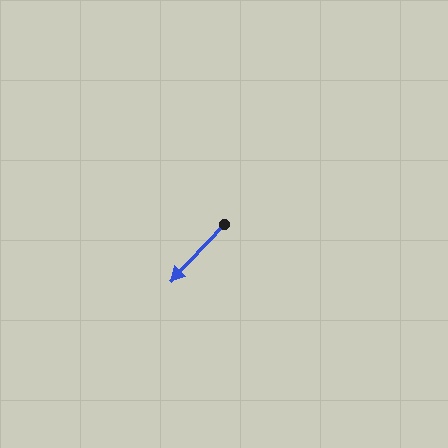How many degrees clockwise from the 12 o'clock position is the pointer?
Approximately 223 degrees.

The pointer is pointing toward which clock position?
Roughly 7 o'clock.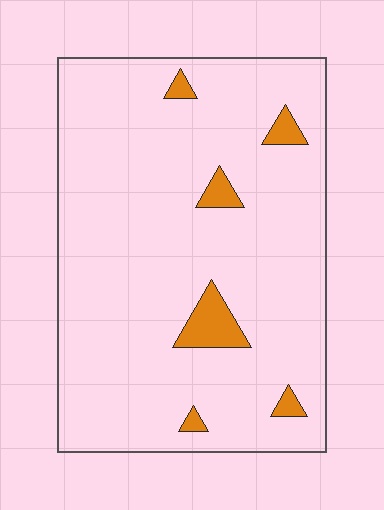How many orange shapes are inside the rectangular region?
6.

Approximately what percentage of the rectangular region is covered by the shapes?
Approximately 5%.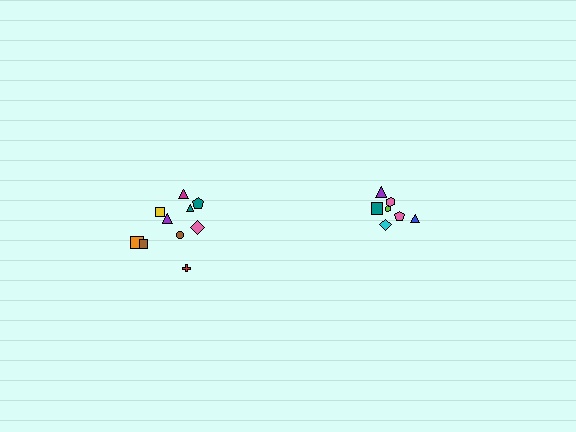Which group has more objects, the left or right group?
The left group.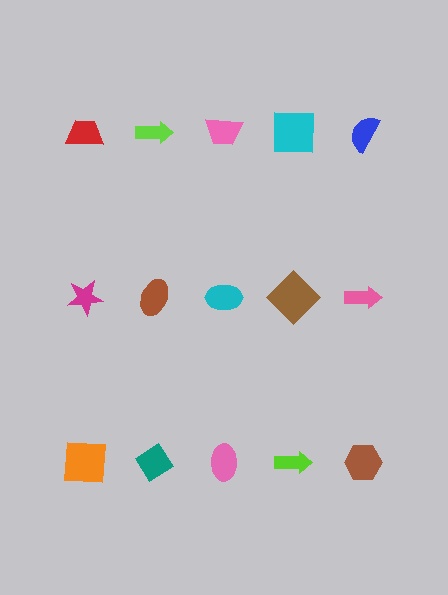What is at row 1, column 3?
A pink trapezoid.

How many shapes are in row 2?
5 shapes.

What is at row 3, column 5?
A brown hexagon.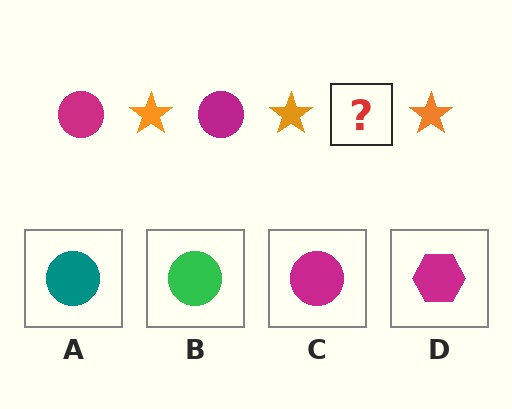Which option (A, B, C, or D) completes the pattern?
C.